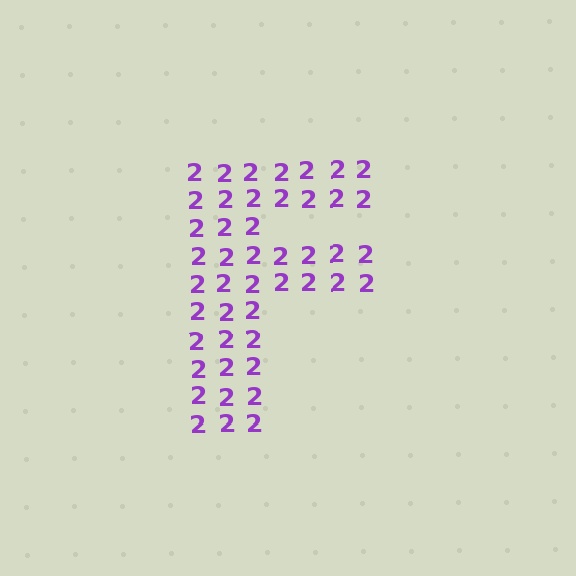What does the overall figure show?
The overall figure shows the letter F.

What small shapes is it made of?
It is made of small digit 2's.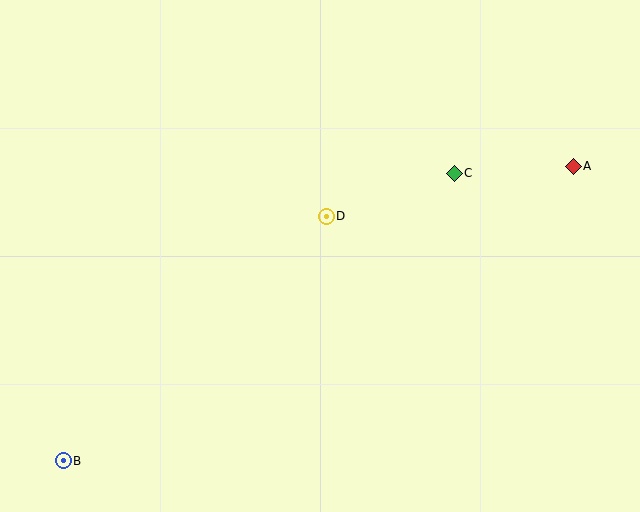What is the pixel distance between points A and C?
The distance between A and C is 119 pixels.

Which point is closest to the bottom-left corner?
Point B is closest to the bottom-left corner.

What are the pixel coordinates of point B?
Point B is at (63, 461).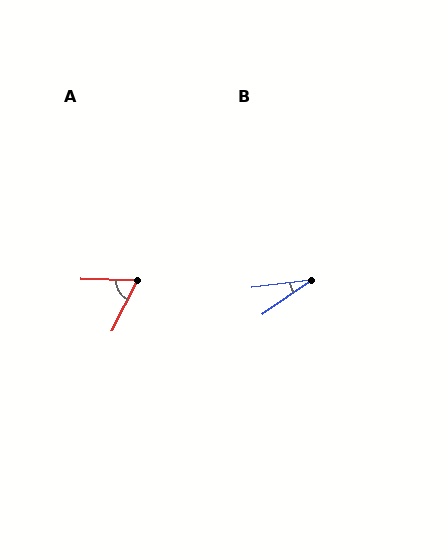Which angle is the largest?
A, at approximately 65 degrees.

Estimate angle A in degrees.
Approximately 65 degrees.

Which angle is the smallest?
B, at approximately 28 degrees.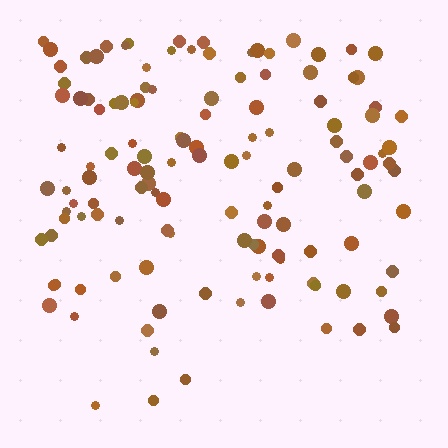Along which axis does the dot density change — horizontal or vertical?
Vertical.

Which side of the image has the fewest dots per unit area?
The bottom.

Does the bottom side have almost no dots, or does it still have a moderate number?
Still a moderate number, just noticeably fewer than the top.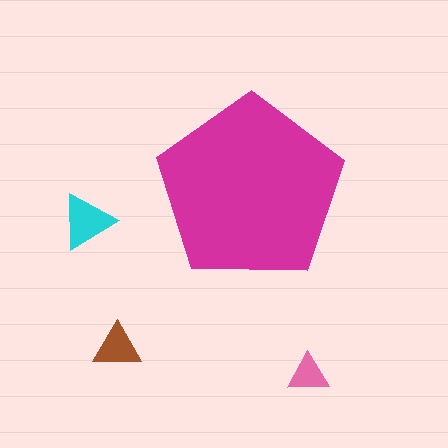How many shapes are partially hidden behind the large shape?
0 shapes are partially hidden.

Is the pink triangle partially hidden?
No, the pink triangle is fully visible.